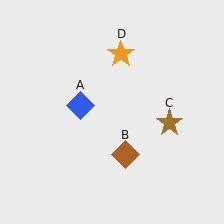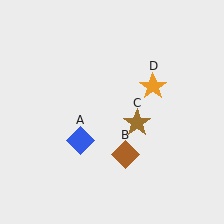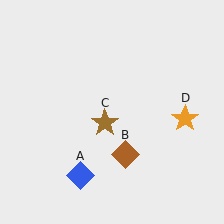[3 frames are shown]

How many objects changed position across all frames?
3 objects changed position: blue diamond (object A), brown star (object C), orange star (object D).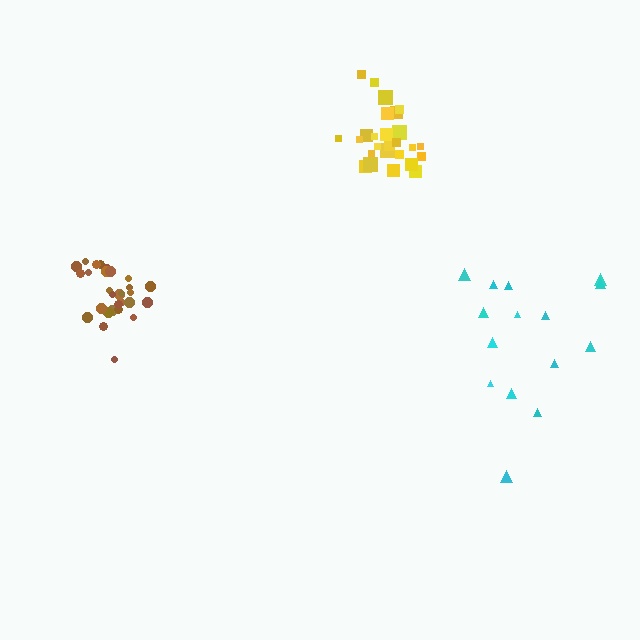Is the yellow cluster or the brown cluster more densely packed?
Brown.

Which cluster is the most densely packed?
Brown.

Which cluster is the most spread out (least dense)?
Cyan.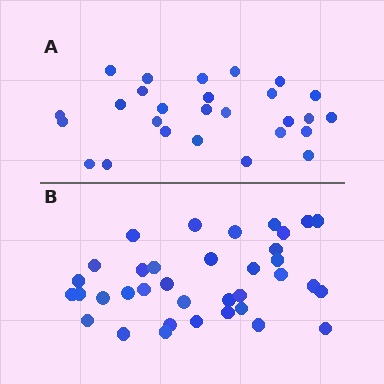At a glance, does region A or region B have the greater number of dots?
Region B (the bottom region) has more dots.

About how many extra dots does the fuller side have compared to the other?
Region B has roughly 8 or so more dots than region A.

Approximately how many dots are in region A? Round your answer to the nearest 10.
About 30 dots. (The exact count is 27, which rounds to 30.)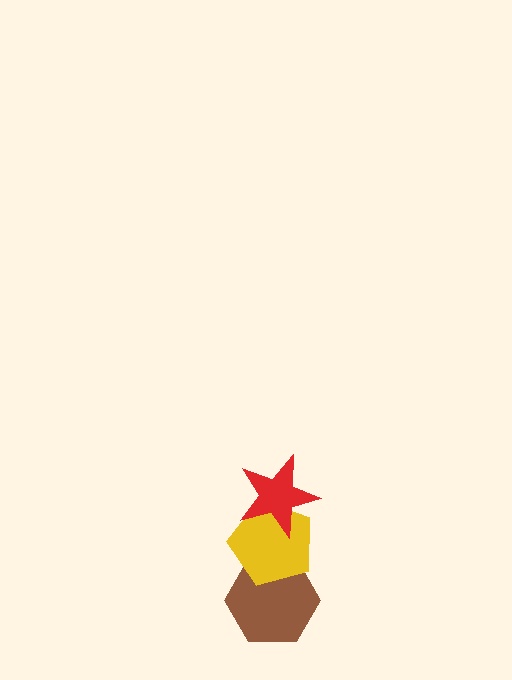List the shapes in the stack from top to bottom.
From top to bottom: the red star, the yellow pentagon, the brown hexagon.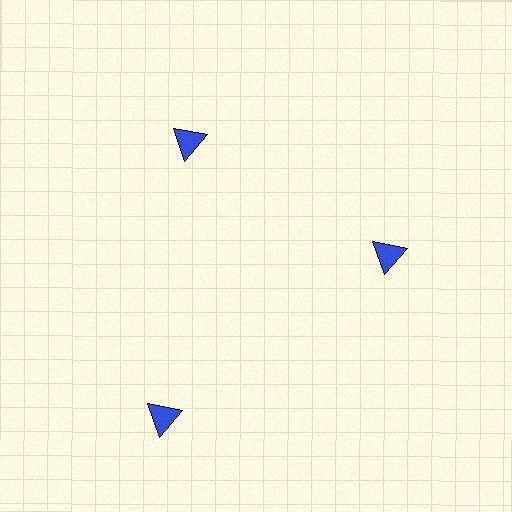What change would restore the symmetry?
The symmetry would be restored by moving it inward, back onto the ring so that all 3 triangles sit at equal angles and equal distance from the center.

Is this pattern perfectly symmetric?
No. The 3 blue triangles are arranged in a ring, but one element near the 7 o'clock position is pushed outward from the center, breaking the 3-fold rotational symmetry.